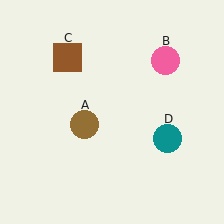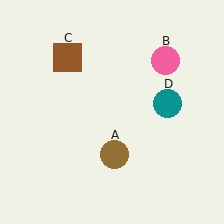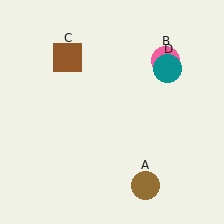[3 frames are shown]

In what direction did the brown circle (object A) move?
The brown circle (object A) moved down and to the right.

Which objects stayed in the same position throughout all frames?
Pink circle (object B) and brown square (object C) remained stationary.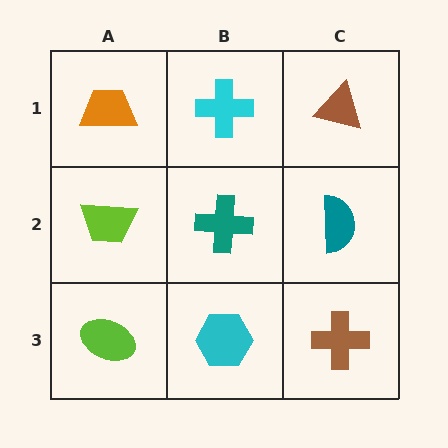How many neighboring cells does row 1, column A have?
2.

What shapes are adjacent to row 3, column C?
A teal semicircle (row 2, column C), a cyan hexagon (row 3, column B).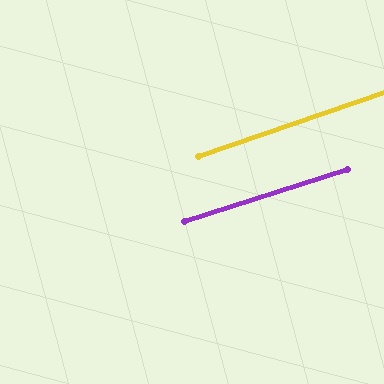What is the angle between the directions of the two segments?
Approximately 2 degrees.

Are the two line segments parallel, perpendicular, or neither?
Parallel — their directions differ by only 1.6°.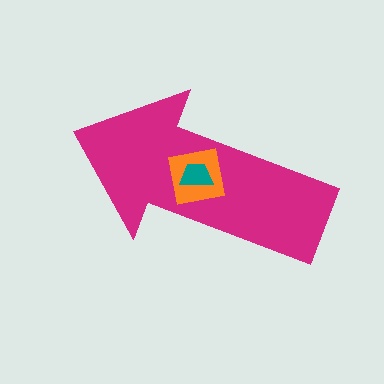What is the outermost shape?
The magenta arrow.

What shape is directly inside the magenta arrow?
The orange square.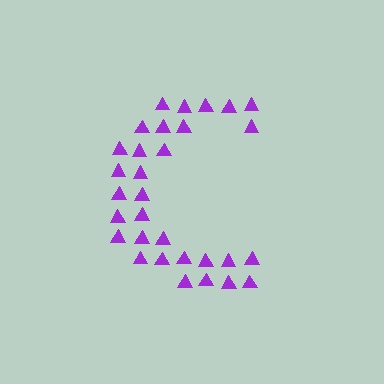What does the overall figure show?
The overall figure shows the letter C.